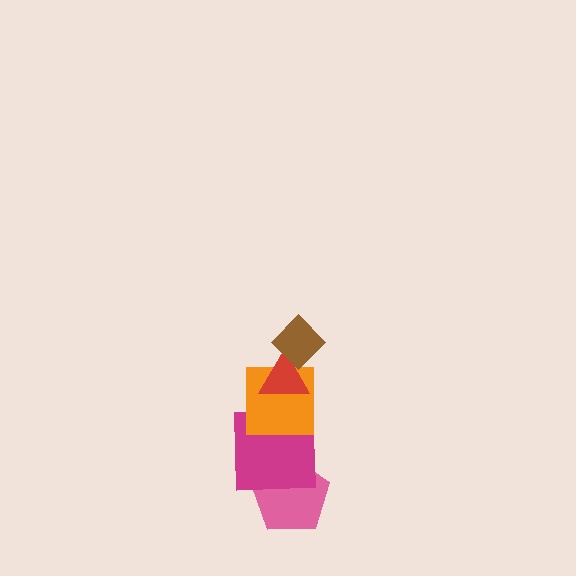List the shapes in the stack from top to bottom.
From top to bottom: the brown diamond, the red triangle, the orange square, the magenta square, the pink pentagon.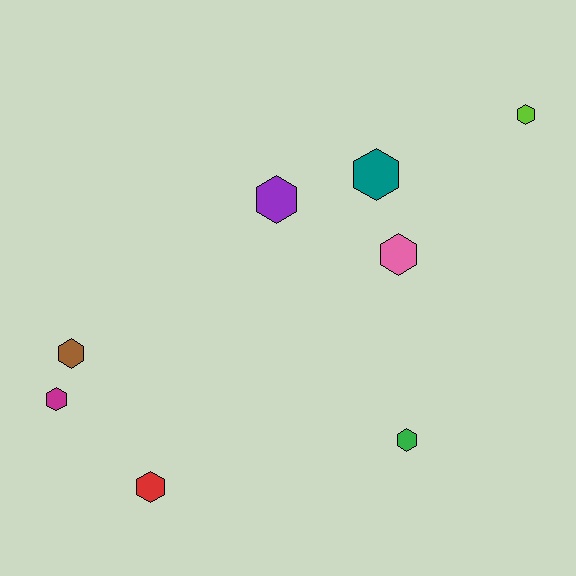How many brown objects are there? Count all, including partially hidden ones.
There is 1 brown object.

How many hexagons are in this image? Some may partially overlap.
There are 8 hexagons.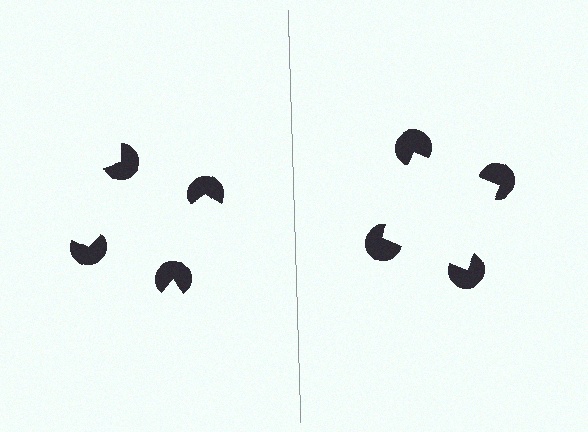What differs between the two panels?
The pac-man discs are positioned identically on both sides; only the wedge orientations differ. On the right they align to a square; on the left they are misaligned.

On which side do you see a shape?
An illusory square appears on the right side. On the left side the wedge cuts are rotated, so no coherent shape forms.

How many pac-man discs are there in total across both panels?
8 — 4 on each side.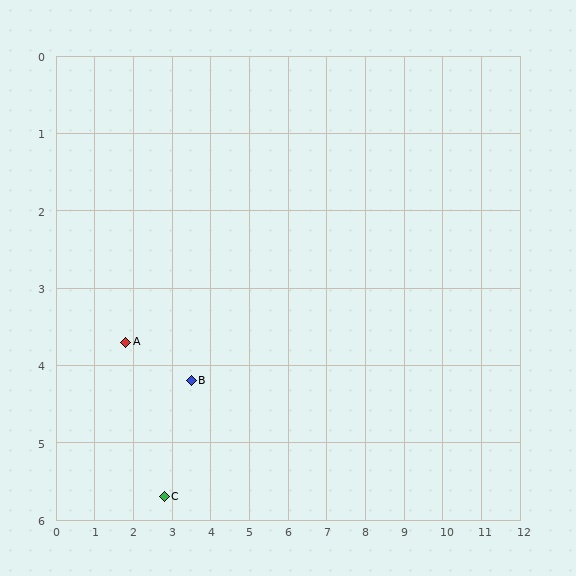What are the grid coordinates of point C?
Point C is at approximately (2.8, 5.7).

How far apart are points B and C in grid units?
Points B and C are about 1.7 grid units apart.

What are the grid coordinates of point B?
Point B is at approximately (3.5, 4.2).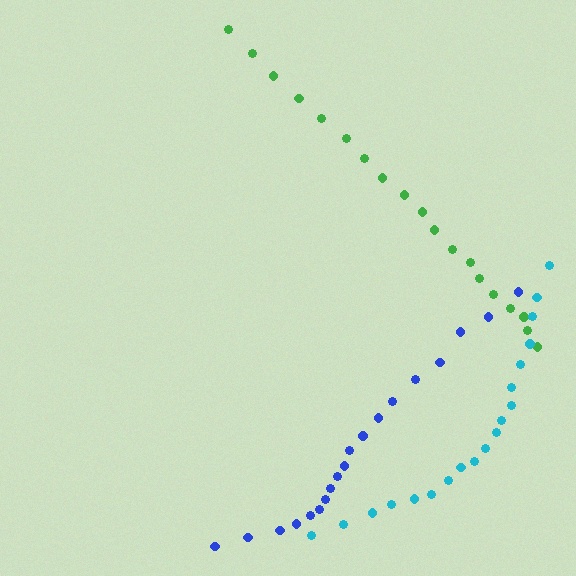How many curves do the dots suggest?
There are 3 distinct paths.